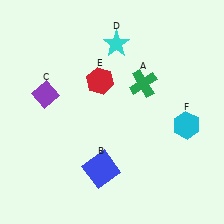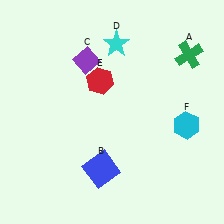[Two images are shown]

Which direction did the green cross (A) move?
The green cross (A) moved right.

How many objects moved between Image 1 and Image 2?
2 objects moved between the two images.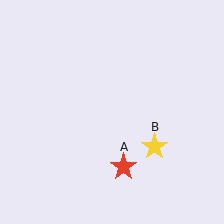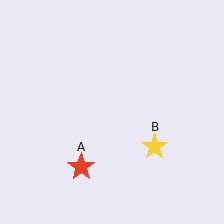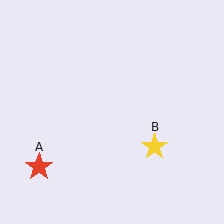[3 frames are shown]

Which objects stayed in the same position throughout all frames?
Yellow star (object B) remained stationary.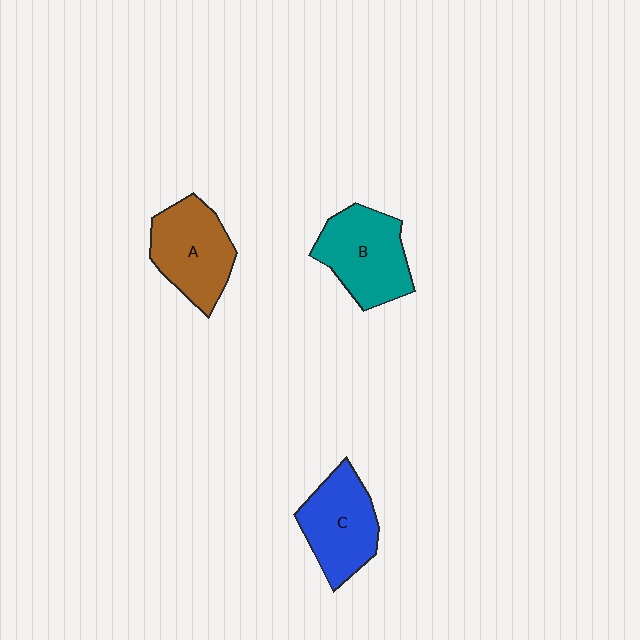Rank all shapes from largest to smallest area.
From largest to smallest: B (teal), A (brown), C (blue).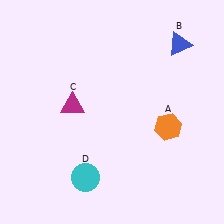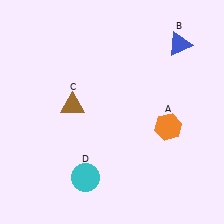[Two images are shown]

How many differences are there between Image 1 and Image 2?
There is 1 difference between the two images.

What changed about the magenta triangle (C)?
In Image 1, C is magenta. In Image 2, it changed to brown.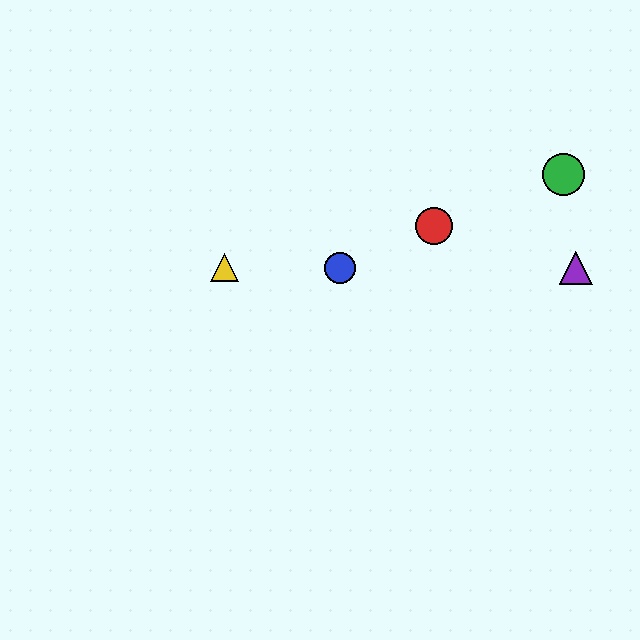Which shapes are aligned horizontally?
The blue circle, the yellow triangle, the purple triangle are aligned horizontally.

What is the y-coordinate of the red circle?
The red circle is at y≈226.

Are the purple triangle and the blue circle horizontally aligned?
Yes, both are at y≈268.